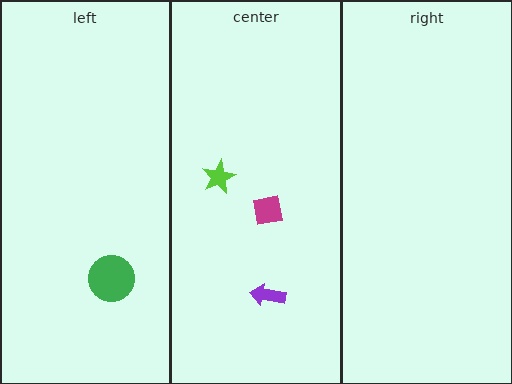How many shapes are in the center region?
3.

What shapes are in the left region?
The green circle.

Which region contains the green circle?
The left region.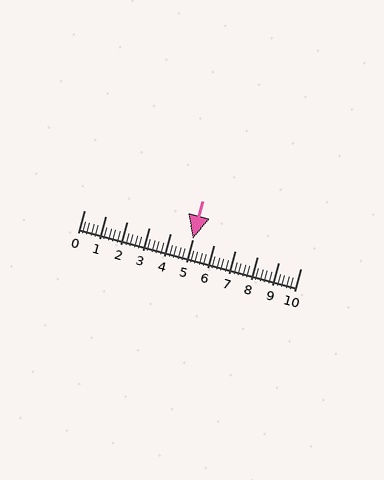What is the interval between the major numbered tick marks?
The major tick marks are spaced 1 units apart.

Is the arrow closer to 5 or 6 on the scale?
The arrow is closer to 5.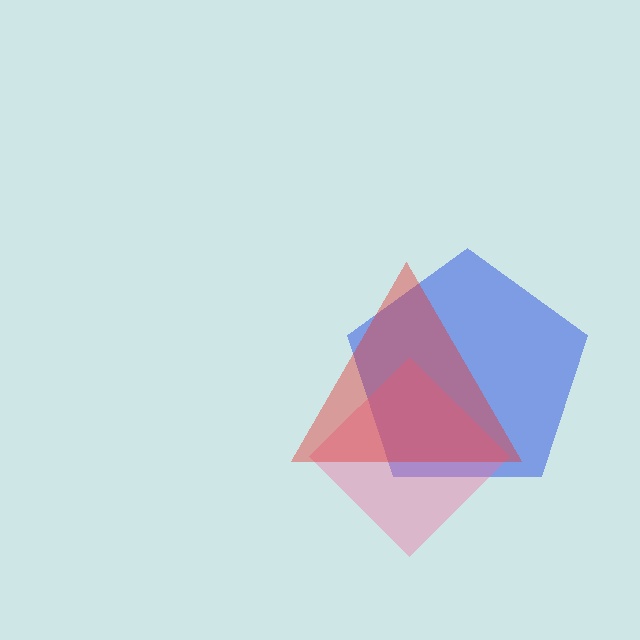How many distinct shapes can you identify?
There are 3 distinct shapes: a blue pentagon, a pink diamond, a red triangle.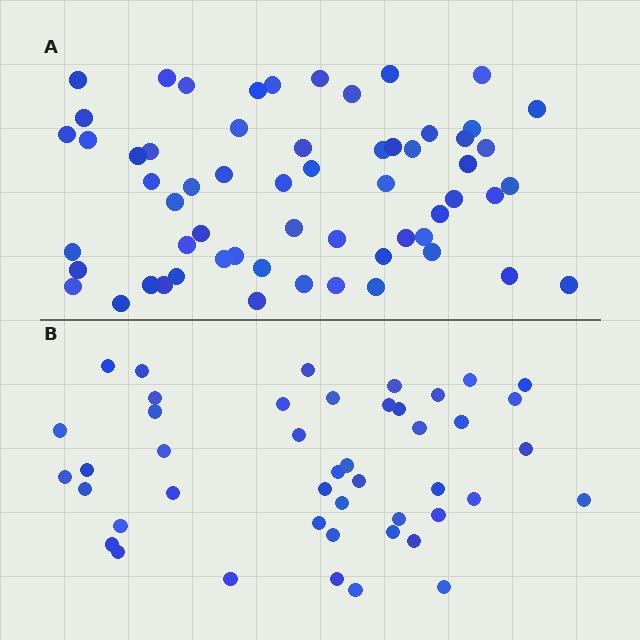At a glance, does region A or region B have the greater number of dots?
Region A (the top region) has more dots.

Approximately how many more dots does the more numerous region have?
Region A has approximately 15 more dots than region B.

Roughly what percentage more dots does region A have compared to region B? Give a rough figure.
About 35% more.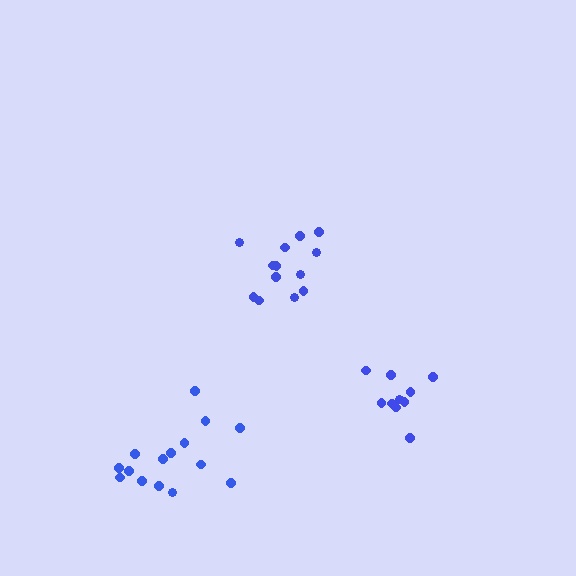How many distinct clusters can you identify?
There are 3 distinct clusters.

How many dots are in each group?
Group 1: 13 dots, Group 2: 10 dots, Group 3: 15 dots (38 total).